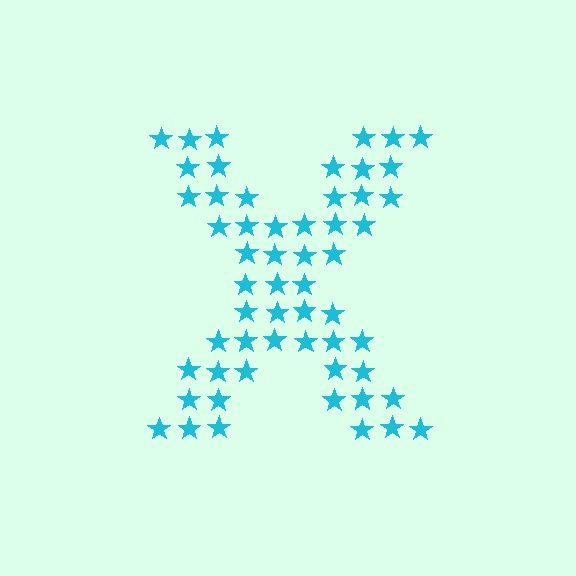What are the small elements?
The small elements are stars.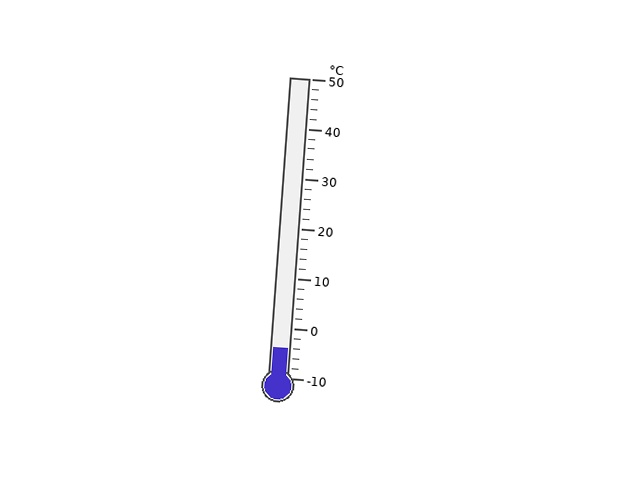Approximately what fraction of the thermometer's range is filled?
The thermometer is filled to approximately 10% of its range.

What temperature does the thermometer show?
The thermometer shows approximately -4°C.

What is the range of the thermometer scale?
The thermometer scale ranges from -10°C to 50°C.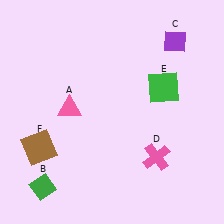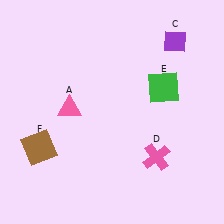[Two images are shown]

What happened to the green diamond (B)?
The green diamond (B) was removed in Image 2. It was in the bottom-left area of Image 1.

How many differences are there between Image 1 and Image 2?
There is 1 difference between the two images.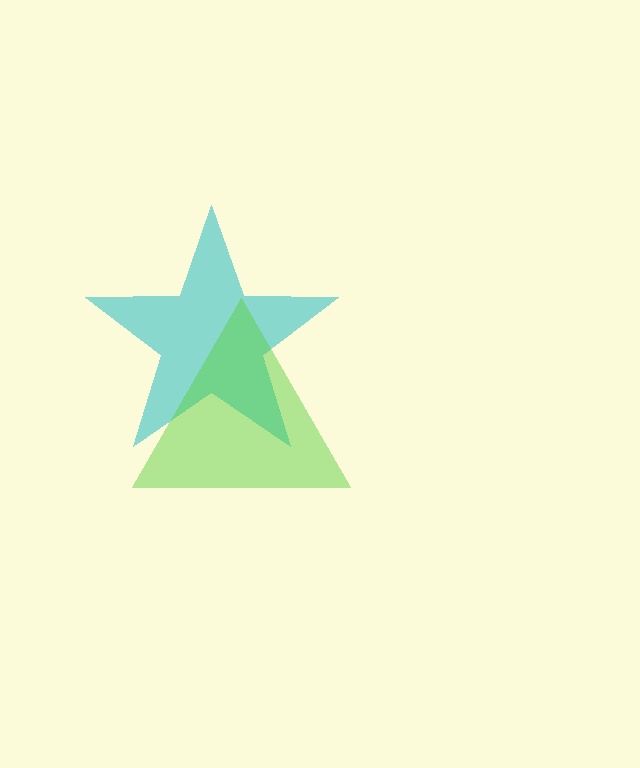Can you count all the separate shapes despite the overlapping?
Yes, there are 2 separate shapes.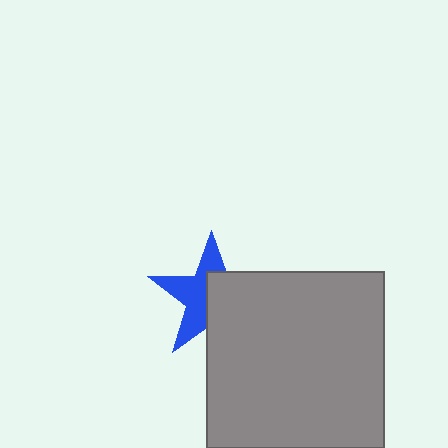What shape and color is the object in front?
The object in front is a gray square.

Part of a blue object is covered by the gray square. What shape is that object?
It is a star.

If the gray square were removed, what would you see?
You would see the complete blue star.